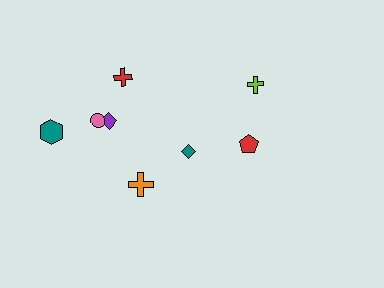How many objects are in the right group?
There are 3 objects.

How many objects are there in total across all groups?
There are 8 objects.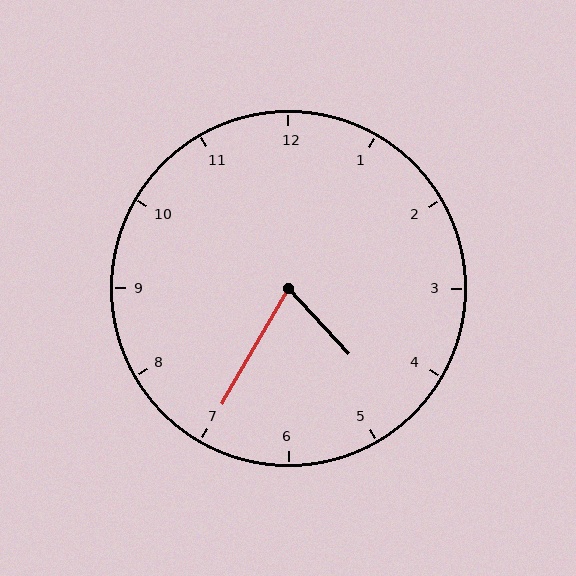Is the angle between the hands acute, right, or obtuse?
It is acute.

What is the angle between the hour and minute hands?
Approximately 72 degrees.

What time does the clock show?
4:35.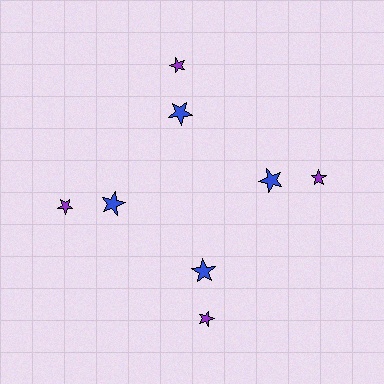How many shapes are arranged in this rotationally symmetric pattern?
There are 8 shapes, arranged in 4 groups of 2.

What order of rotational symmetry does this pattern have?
This pattern has 4-fold rotational symmetry.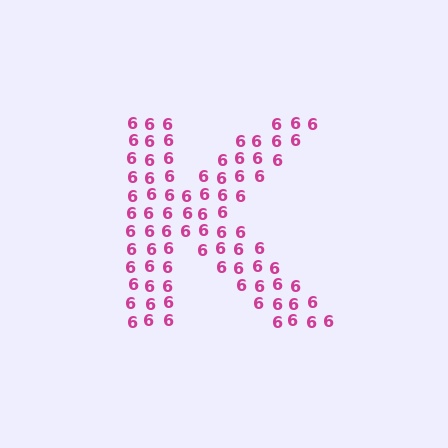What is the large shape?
The large shape is the letter K.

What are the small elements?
The small elements are digit 6's.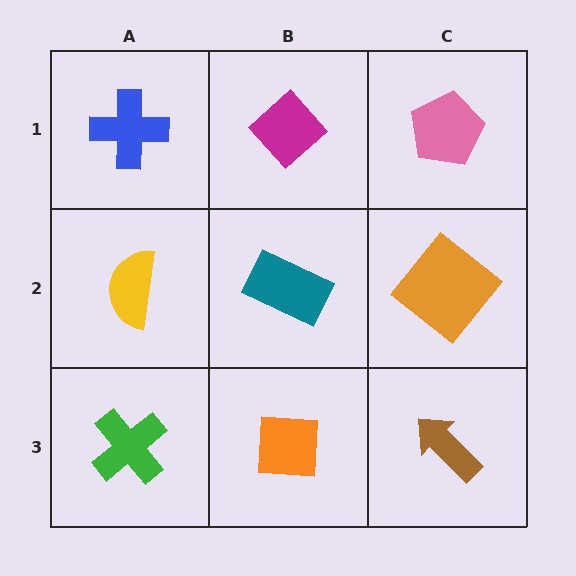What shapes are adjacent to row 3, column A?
A yellow semicircle (row 2, column A), an orange square (row 3, column B).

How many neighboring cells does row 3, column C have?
2.